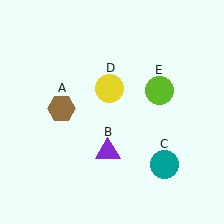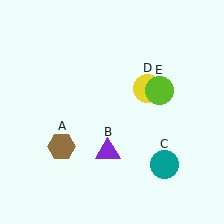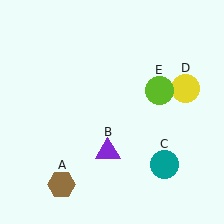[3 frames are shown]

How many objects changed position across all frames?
2 objects changed position: brown hexagon (object A), yellow circle (object D).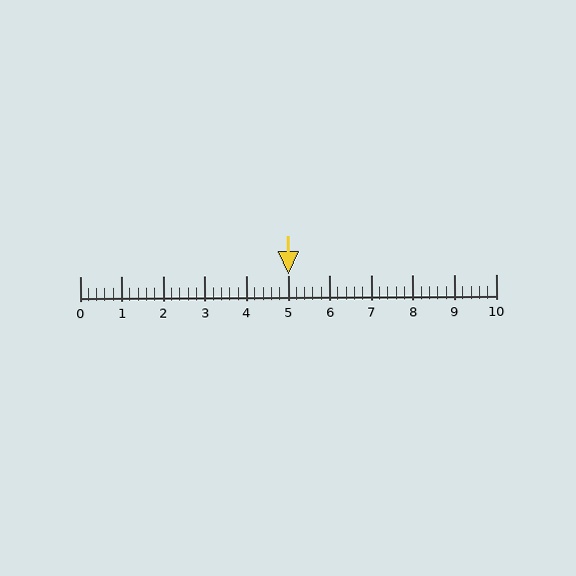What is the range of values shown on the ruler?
The ruler shows values from 0 to 10.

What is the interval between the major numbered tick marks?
The major tick marks are spaced 1 units apart.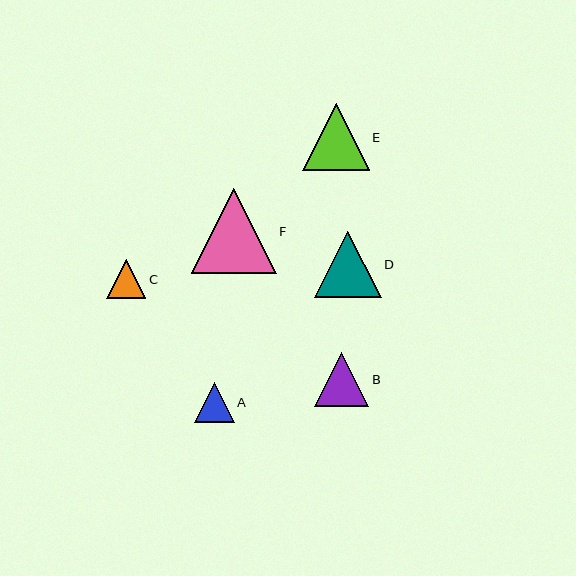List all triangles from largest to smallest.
From largest to smallest: F, E, D, B, A, C.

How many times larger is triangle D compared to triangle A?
Triangle D is approximately 1.7 times the size of triangle A.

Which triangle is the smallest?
Triangle C is the smallest with a size of approximately 39 pixels.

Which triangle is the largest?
Triangle F is the largest with a size of approximately 85 pixels.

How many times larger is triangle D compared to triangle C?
Triangle D is approximately 1.7 times the size of triangle C.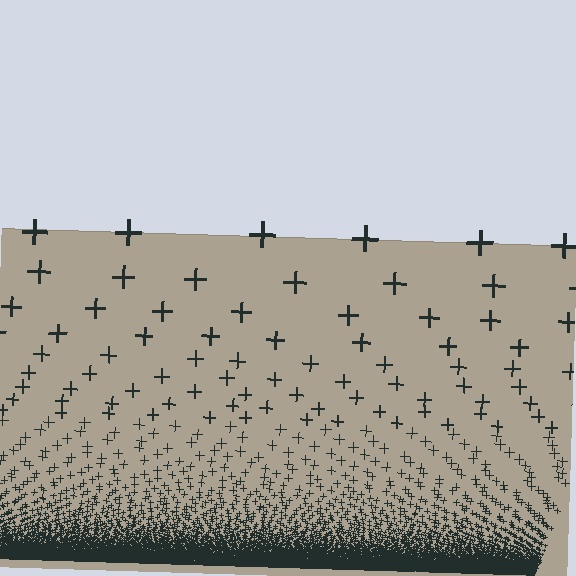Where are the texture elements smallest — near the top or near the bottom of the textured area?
Near the bottom.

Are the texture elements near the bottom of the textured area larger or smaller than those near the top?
Smaller. The gradient is inverted — elements near the bottom are smaller and denser.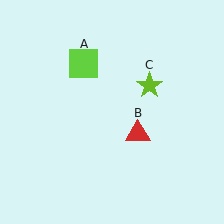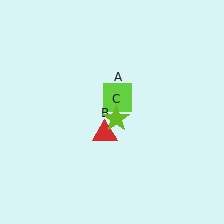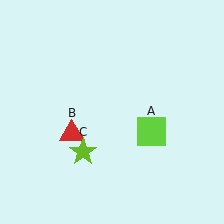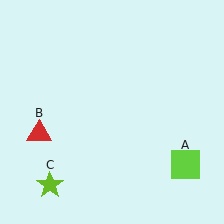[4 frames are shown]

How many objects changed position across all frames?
3 objects changed position: lime square (object A), red triangle (object B), lime star (object C).